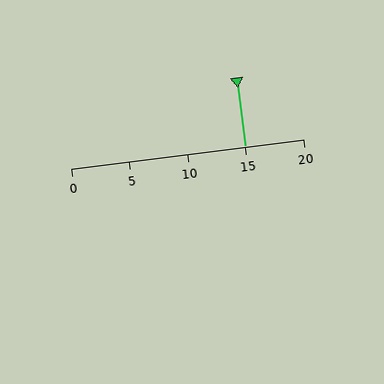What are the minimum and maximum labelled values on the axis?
The axis runs from 0 to 20.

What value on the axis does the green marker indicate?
The marker indicates approximately 15.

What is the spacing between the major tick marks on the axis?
The major ticks are spaced 5 apart.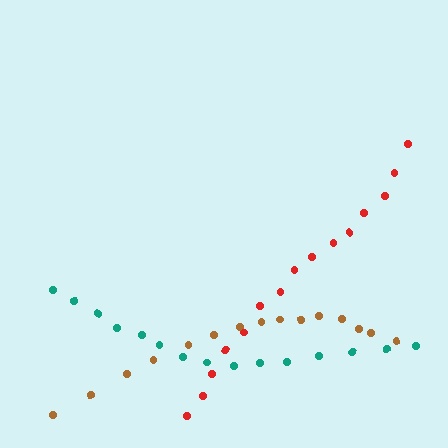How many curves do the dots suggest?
There are 3 distinct paths.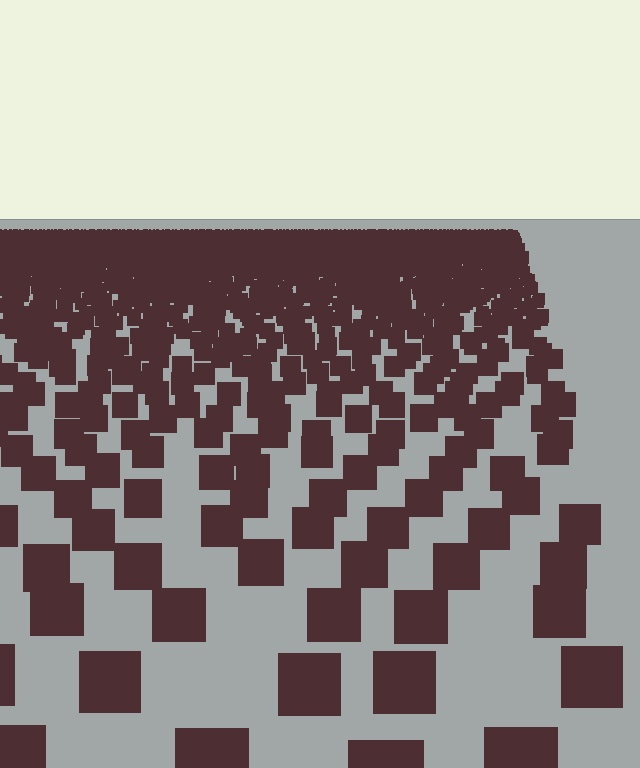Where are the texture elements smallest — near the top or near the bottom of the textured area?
Near the top.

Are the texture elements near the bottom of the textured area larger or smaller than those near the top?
Larger. Near the bottom, elements are closer to the viewer and appear at a bigger on-screen size.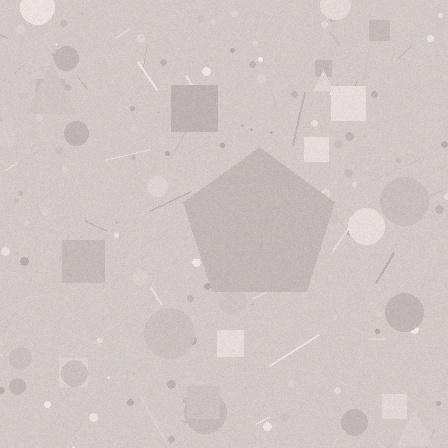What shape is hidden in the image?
A pentagon is hidden in the image.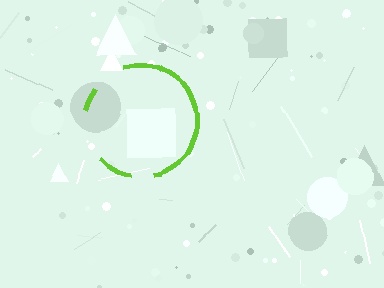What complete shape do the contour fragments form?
The contour fragments form a circle.